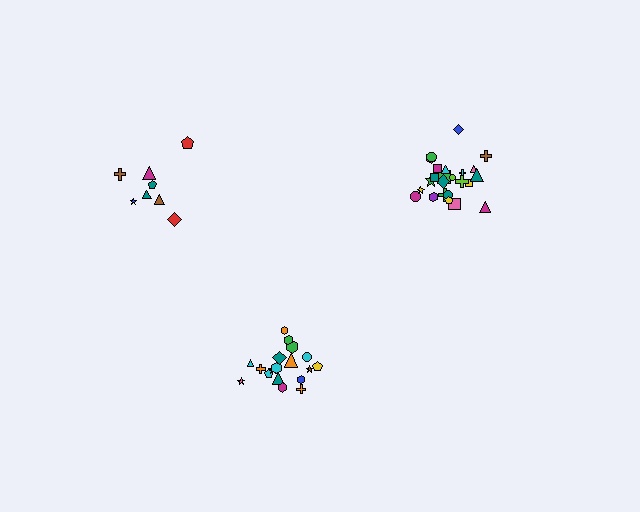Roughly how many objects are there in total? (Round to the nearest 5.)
Roughly 50 objects in total.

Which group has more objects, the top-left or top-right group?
The top-right group.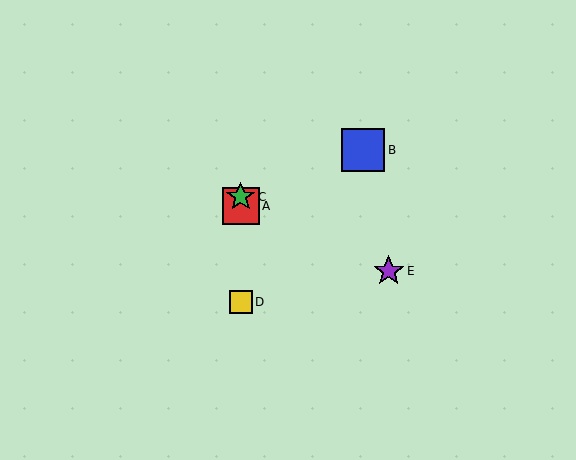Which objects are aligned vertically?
Objects A, C, D are aligned vertically.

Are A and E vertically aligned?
No, A is at x≈241 and E is at x≈389.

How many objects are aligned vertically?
3 objects (A, C, D) are aligned vertically.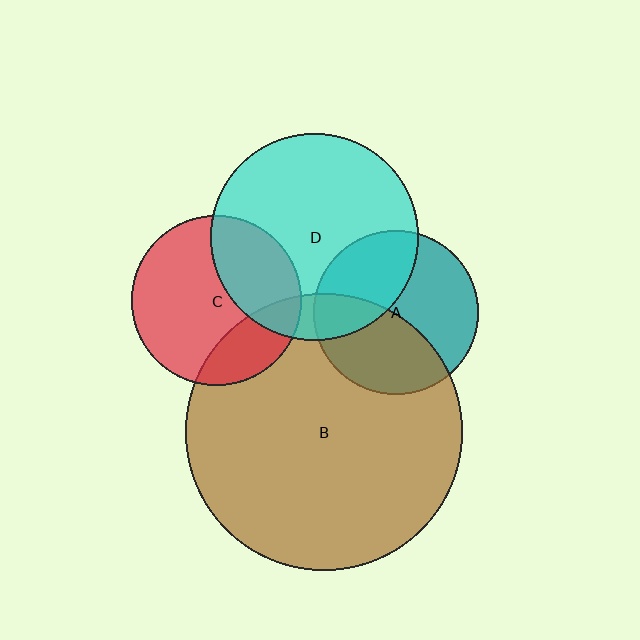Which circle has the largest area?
Circle B (brown).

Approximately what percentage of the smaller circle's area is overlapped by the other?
Approximately 45%.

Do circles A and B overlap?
Yes.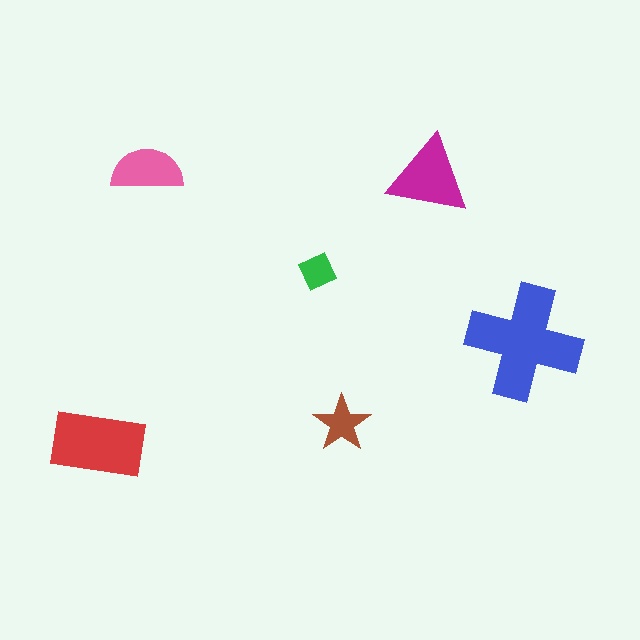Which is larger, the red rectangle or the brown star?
The red rectangle.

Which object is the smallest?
The green diamond.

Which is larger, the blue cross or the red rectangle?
The blue cross.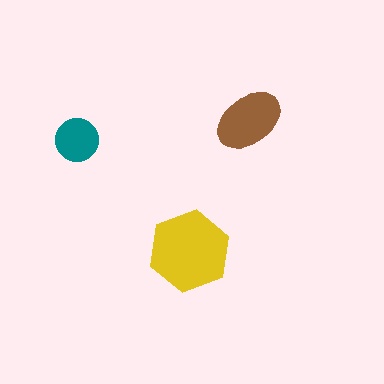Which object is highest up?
The brown ellipse is topmost.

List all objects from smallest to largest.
The teal circle, the brown ellipse, the yellow hexagon.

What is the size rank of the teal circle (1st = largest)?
3rd.